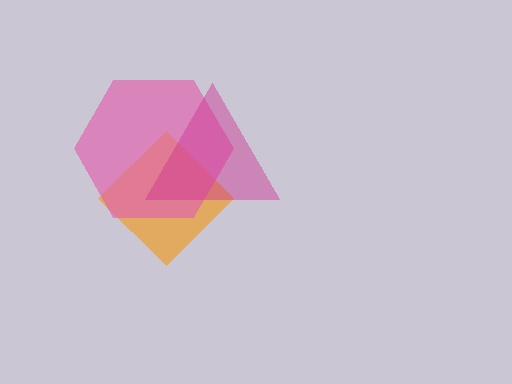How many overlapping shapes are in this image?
There are 3 overlapping shapes in the image.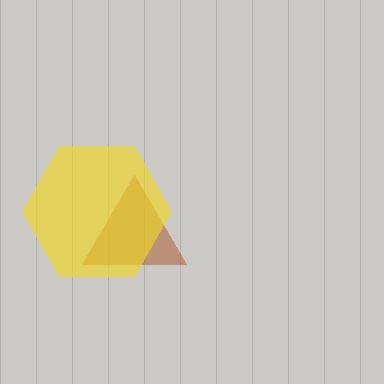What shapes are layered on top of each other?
The layered shapes are: a brown triangle, a yellow hexagon.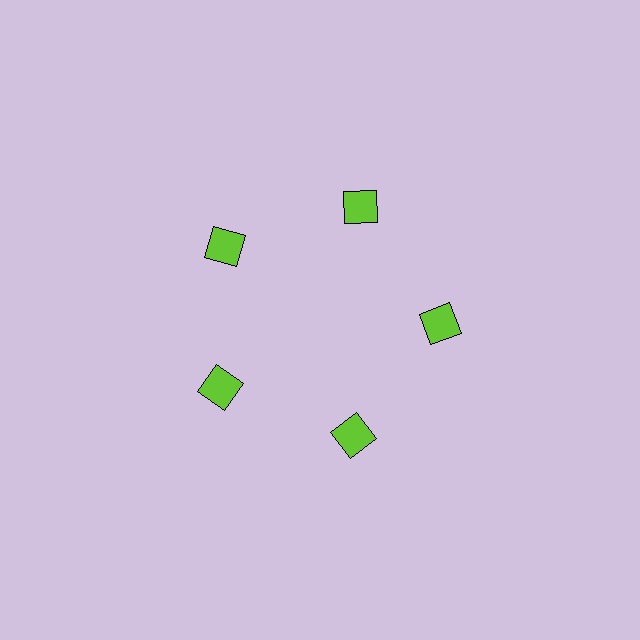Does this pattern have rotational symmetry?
Yes, this pattern has 5-fold rotational symmetry. It looks the same after rotating 72 degrees around the center.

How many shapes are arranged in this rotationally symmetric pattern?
There are 5 shapes, arranged in 5 groups of 1.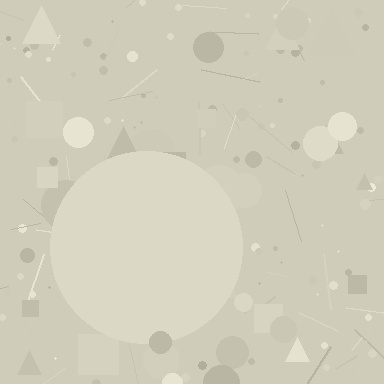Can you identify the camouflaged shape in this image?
The camouflaged shape is a circle.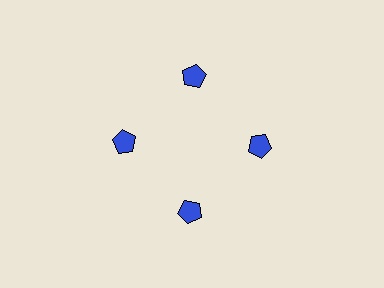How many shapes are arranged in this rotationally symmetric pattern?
There are 4 shapes, arranged in 4 groups of 1.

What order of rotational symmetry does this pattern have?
This pattern has 4-fold rotational symmetry.